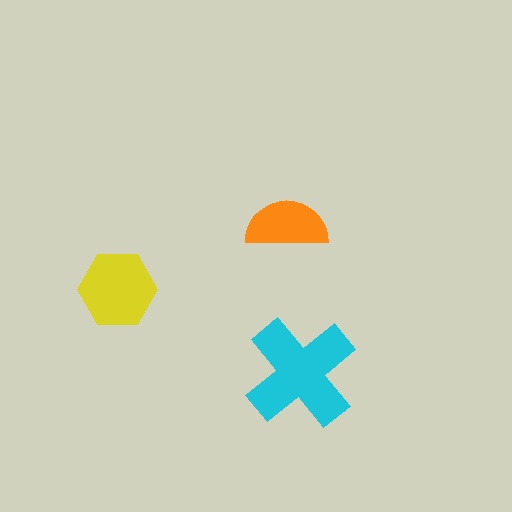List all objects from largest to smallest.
The cyan cross, the yellow hexagon, the orange semicircle.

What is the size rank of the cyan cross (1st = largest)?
1st.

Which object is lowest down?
The cyan cross is bottommost.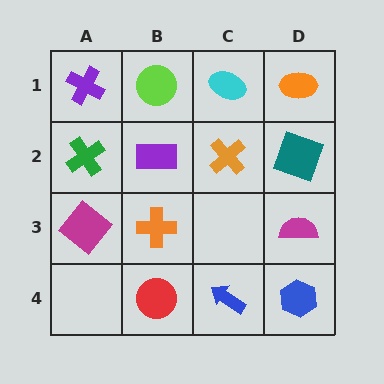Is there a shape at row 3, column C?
No, that cell is empty.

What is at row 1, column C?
A cyan ellipse.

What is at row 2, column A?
A green cross.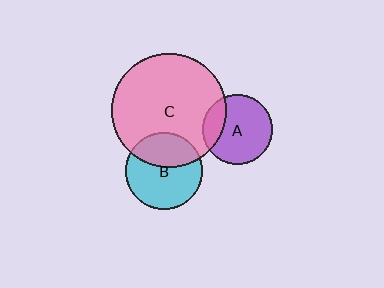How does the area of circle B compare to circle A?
Approximately 1.2 times.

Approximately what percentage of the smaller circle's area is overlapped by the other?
Approximately 35%.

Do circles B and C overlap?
Yes.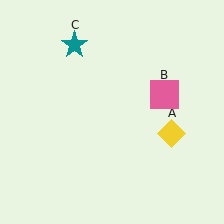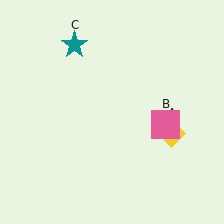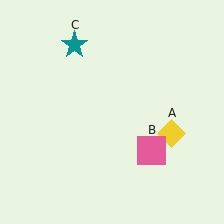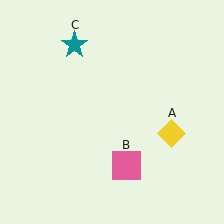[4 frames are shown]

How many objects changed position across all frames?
1 object changed position: pink square (object B).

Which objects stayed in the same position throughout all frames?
Yellow diamond (object A) and teal star (object C) remained stationary.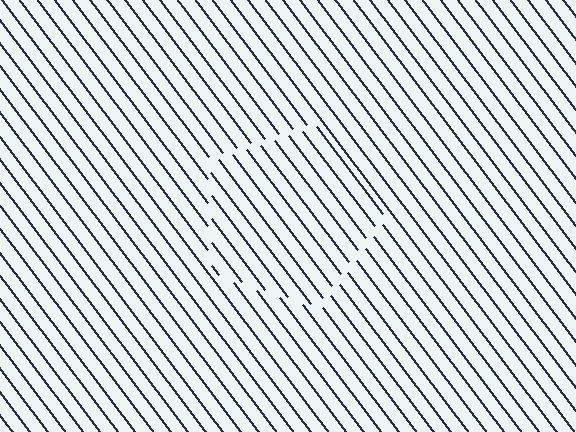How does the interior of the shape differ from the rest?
The interior of the shape contains the same grating, shifted by half a period — the contour is defined by the phase discontinuity where line-ends from the inner and outer gratings abut.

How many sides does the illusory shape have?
5 sides — the line-ends trace a pentagon.